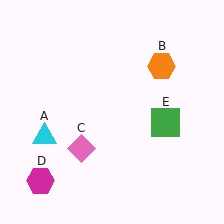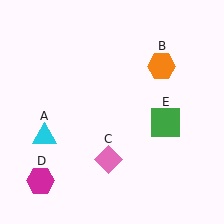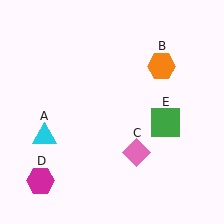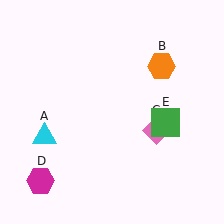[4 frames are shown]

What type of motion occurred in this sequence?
The pink diamond (object C) rotated counterclockwise around the center of the scene.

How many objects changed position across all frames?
1 object changed position: pink diamond (object C).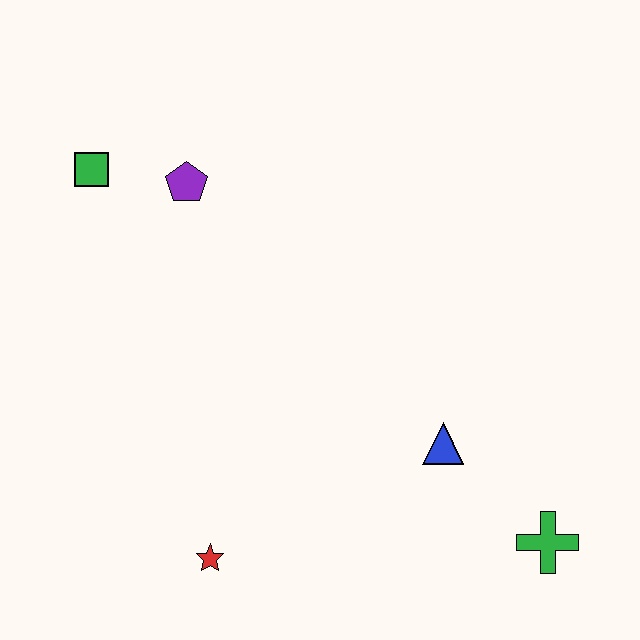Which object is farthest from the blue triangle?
The green square is farthest from the blue triangle.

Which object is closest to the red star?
The blue triangle is closest to the red star.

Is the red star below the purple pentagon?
Yes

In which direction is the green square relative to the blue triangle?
The green square is to the left of the blue triangle.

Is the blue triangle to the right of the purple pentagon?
Yes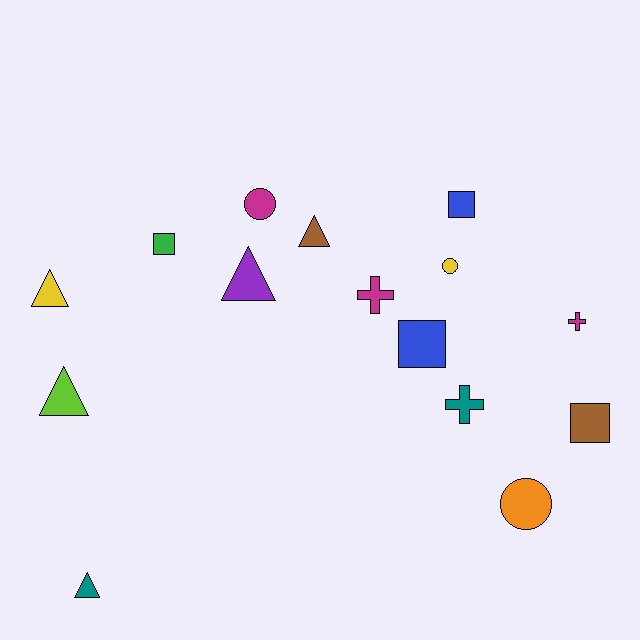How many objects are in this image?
There are 15 objects.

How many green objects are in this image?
There is 1 green object.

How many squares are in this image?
There are 4 squares.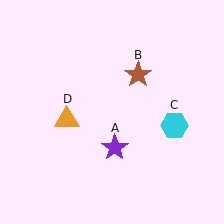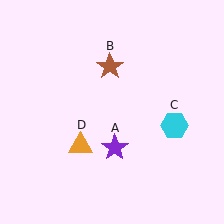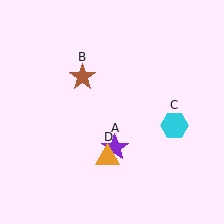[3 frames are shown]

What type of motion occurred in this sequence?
The brown star (object B), orange triangle (object D) rotated counterclockwise around the center of the scene.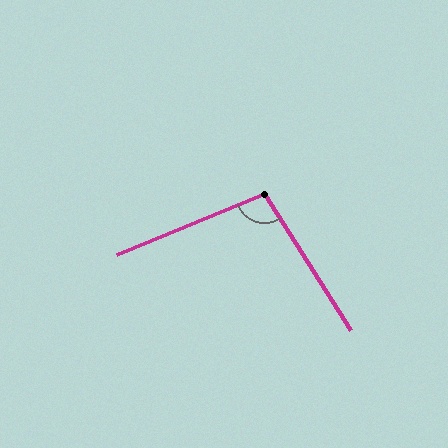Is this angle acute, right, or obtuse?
It is obtuse.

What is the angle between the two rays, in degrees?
Approximately 100 degrees.